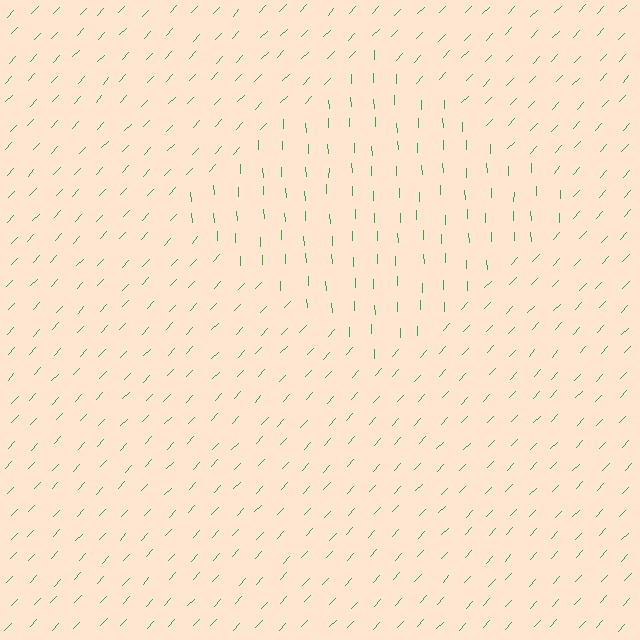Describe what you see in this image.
The image is filled with small green line segments. A diamond region in the image has lines oriented differently from the surrounding lines, creating a visible texture boundary.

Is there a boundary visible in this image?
Yes, there is a texture boundary formed by a change in line orientation.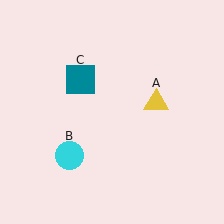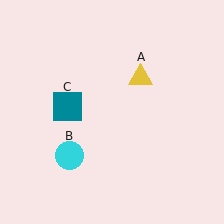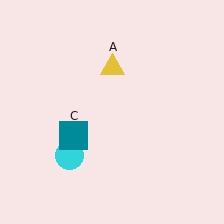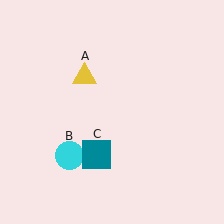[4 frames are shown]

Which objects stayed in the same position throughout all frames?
Cyan circle (object B) remained stationary.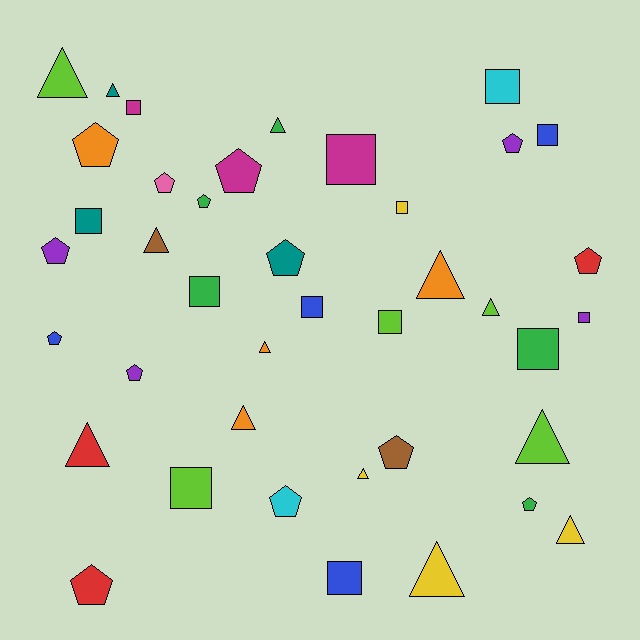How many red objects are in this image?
There are 3 red objects.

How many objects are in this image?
There are 40 objects.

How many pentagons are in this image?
There are 14 pentagons.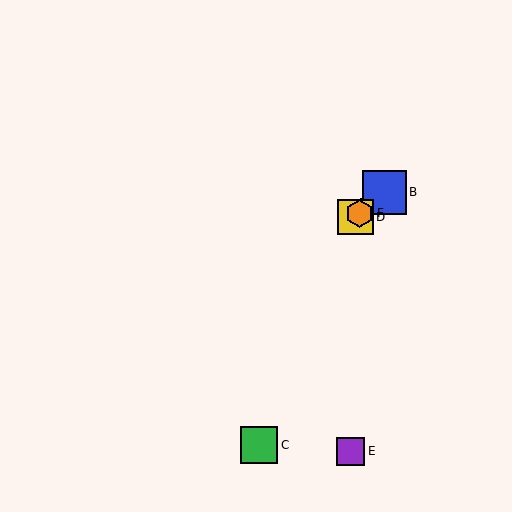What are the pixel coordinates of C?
Object C is at (259, 445).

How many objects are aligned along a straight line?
4 objects (A, B, D, F) are aligned along a straight line.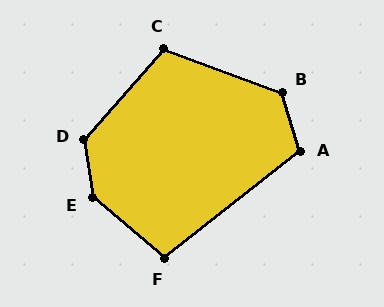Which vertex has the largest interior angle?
E, at approximately 139 degrees.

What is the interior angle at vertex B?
Approximately 128 degrees (obtuse).